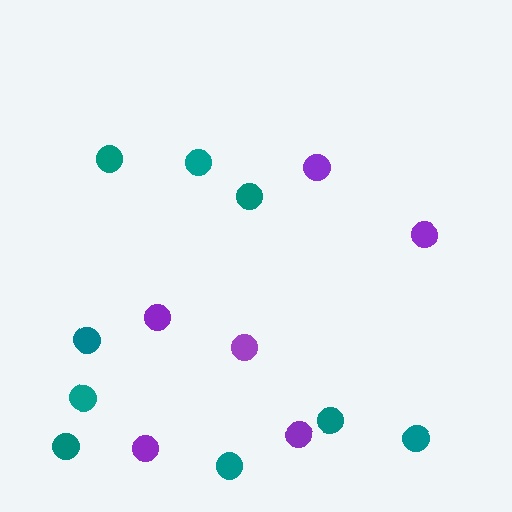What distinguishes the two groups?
There are 2 groups: one group of purple circles (6) and one group of teal circles (9).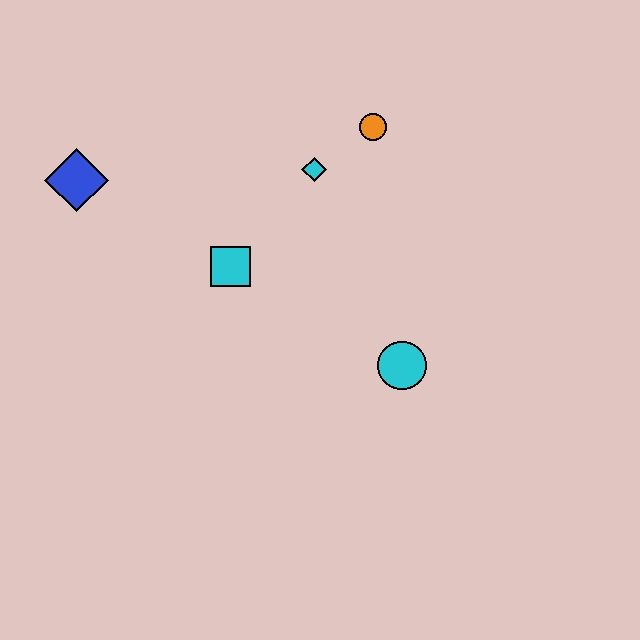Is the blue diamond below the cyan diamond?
Yes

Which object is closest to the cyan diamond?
The orange circle is closest to the cyan diamond.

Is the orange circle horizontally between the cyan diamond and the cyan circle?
Yes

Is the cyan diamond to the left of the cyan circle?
Yes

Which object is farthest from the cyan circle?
The blue diamond is farthest from the cyan circle.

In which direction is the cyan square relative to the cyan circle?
The cyan square is to the left of the cyan circle.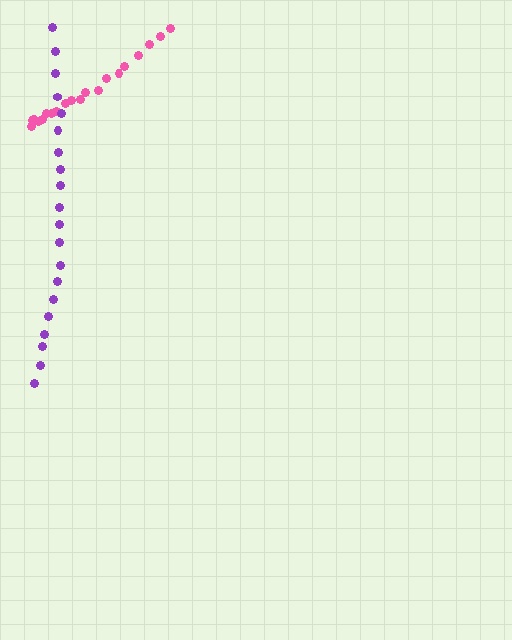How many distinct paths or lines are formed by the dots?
There are 2 distinct paths.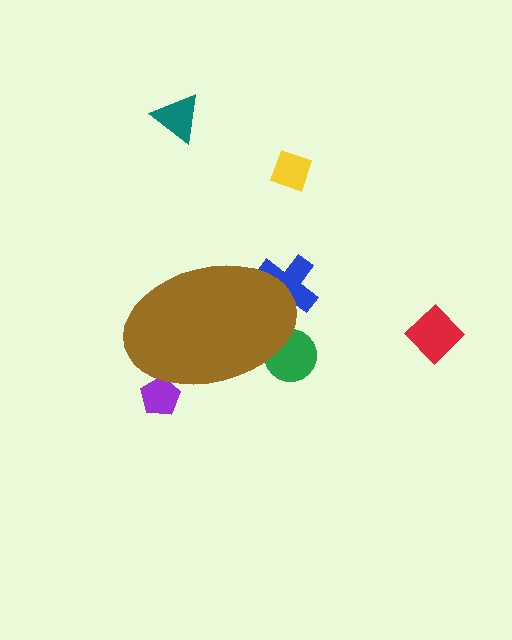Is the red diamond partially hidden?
No, the red diamond is fully visible.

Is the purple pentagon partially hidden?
Yes, the purple pentagon is partially hidden behind the brown ellipse.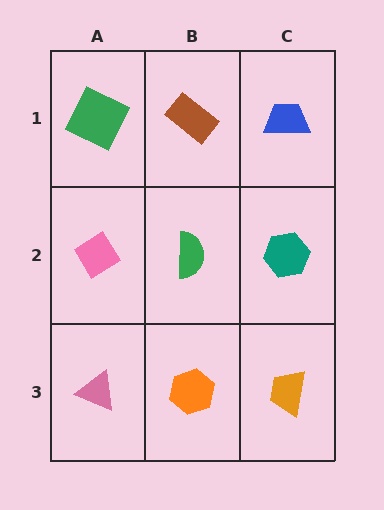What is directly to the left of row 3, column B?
A pink triangle.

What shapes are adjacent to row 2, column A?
A green square (row 1, column A), a pink triangle (row 3, column A), a green semicircle (row 2, column B).